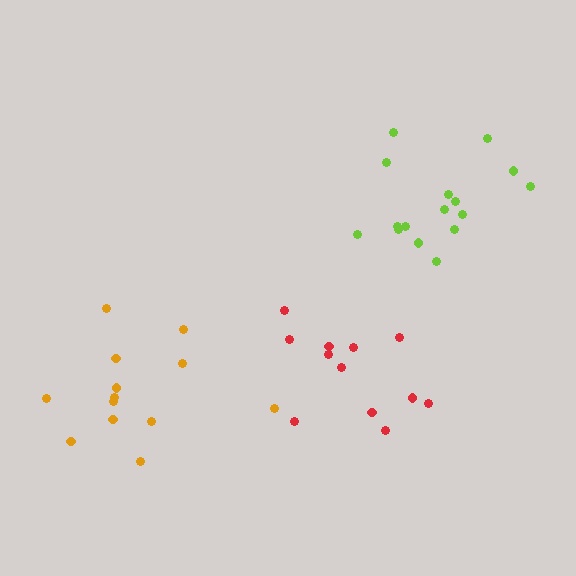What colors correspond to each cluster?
The clusters are colored: orange, lime, red.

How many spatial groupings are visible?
There are 3 spatial groupings.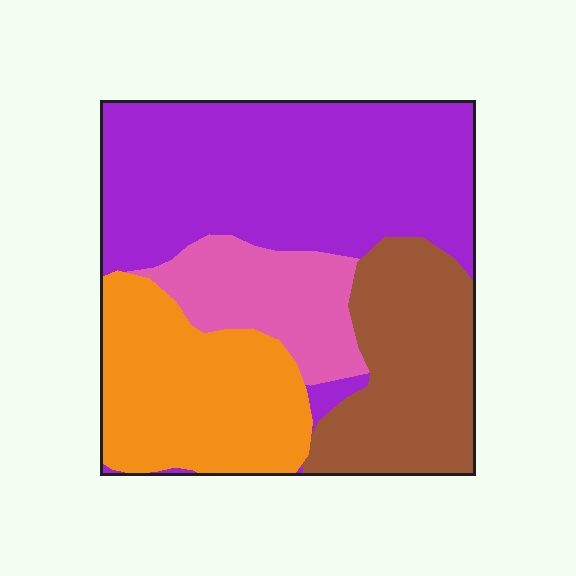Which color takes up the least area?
Pink, at roughly 15%.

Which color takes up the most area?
Purple, at roughly 40%.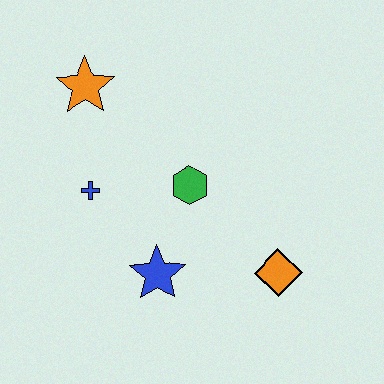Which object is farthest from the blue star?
The orange star is farthest from the blue star.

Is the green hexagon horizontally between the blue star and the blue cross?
No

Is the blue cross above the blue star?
Yes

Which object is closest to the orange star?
The blue cross is closest to the orange star.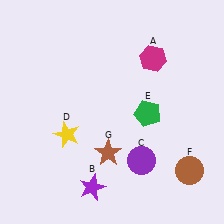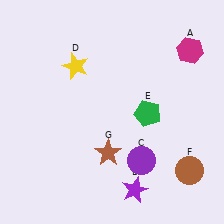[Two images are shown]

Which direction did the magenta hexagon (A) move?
The magenta hexagon (A) moved right.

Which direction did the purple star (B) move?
The purple star (B) moved right.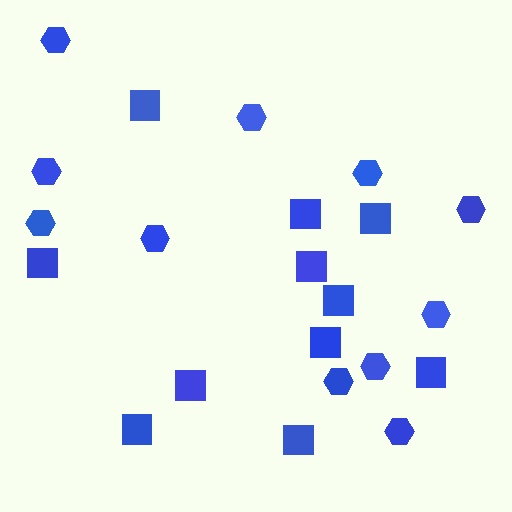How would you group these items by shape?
There are 2 groups: one group of hexagons (11) and one group of squares (11).